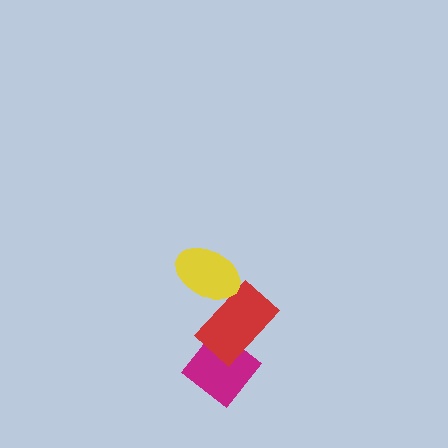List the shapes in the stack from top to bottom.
From top to bottom: the yellow ellipse, the red rectangle, the magenta diamond.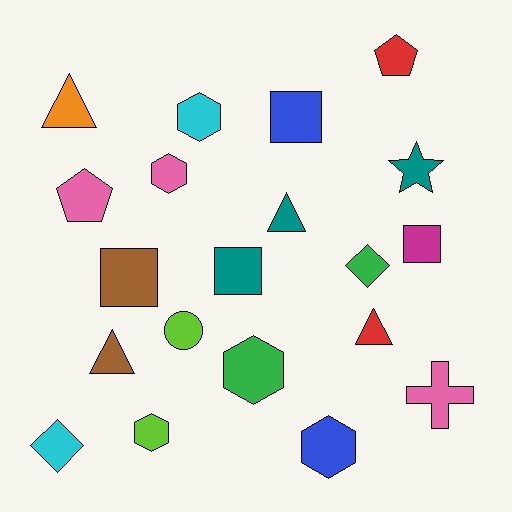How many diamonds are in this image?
There are 2 diamonds.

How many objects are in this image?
There are 20 objects.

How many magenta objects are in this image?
There is 1 magenta object.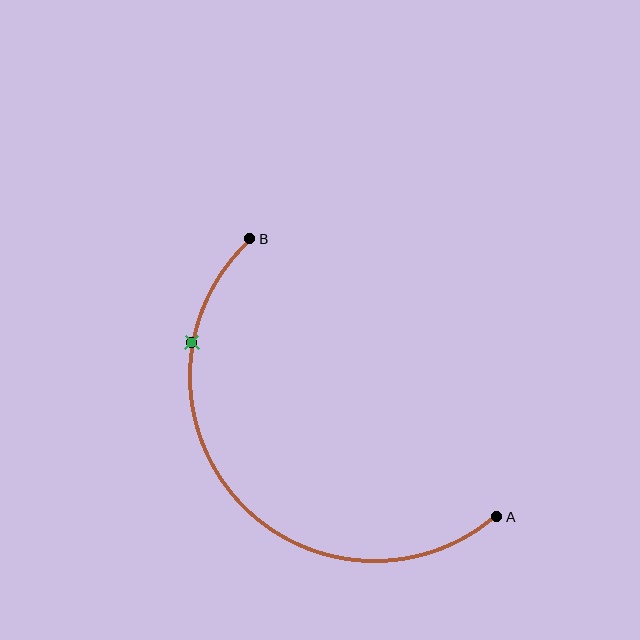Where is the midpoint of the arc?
The arc midpoint is the point on the curve farthest from the straight line joining A and B. It sits below and to the left of that line.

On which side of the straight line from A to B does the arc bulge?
The arc bulges below and to the left of the straight line connecting A and B.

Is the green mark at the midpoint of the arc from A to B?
No. The green mark lies on the arc but is closer to endpoint B. The arc midpoint would be at the point on the curve equidistant along the arc from both A and B.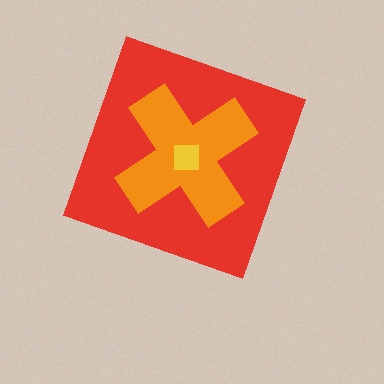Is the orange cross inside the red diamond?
Yes.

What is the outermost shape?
The red diamond.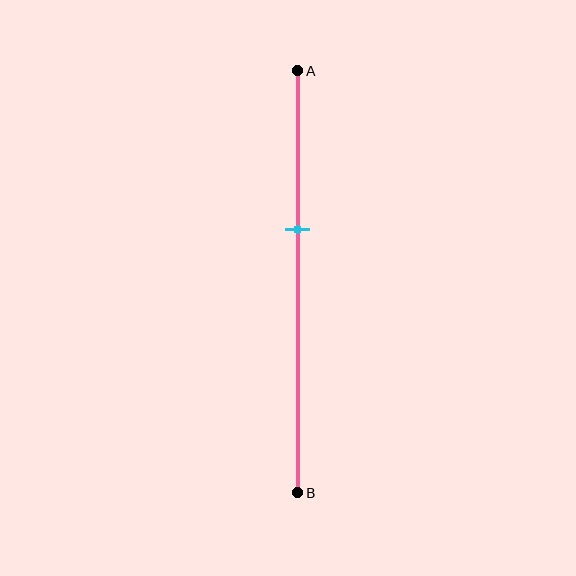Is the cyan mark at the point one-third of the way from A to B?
No, the mark is at about 40% from A, not at the 33% one-third point.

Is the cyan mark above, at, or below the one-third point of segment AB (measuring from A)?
The cyan mark is below the one-third point of segment AB.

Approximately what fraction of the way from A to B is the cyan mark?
The cyan mark is approximately 40% of the way from A to B.